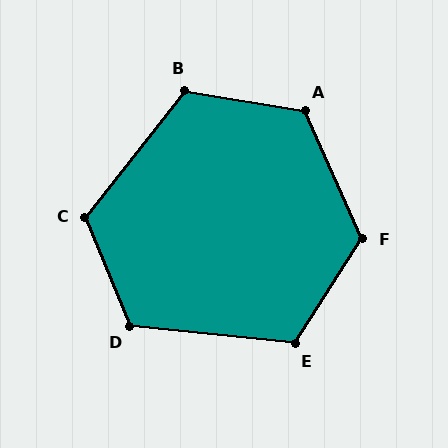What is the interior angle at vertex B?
Approximately 118 degrees (obtuse).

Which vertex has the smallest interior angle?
E, at approximately 117 degrees.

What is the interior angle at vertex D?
Approximately 118 degrees (obtuse).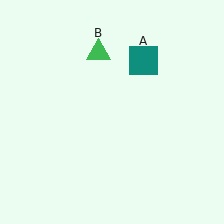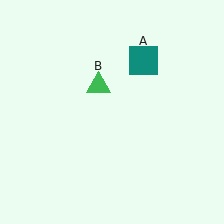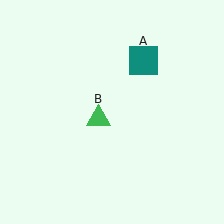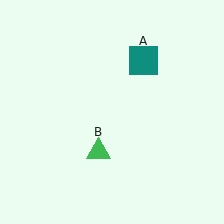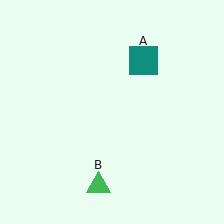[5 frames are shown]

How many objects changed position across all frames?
1 object changed position: green triangle (object B).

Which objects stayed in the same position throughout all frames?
Teal square (object A) remained stationary.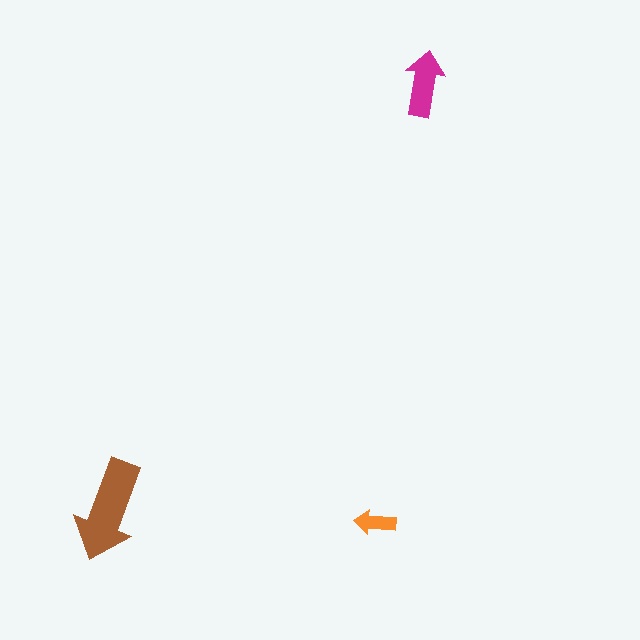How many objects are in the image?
There are 3 objects in the image.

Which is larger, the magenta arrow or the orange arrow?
The magenta one.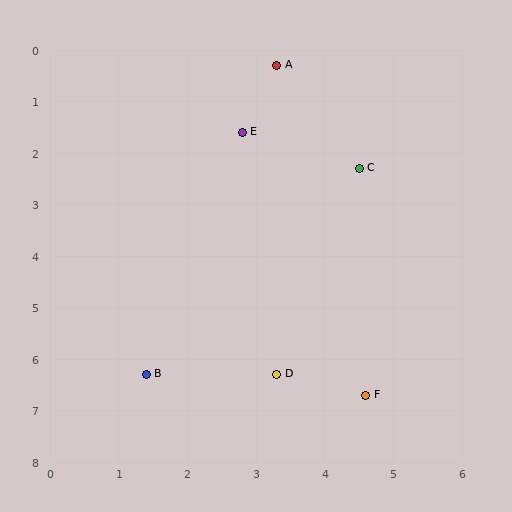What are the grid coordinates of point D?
Point D is at approximately (3.3, 6.3).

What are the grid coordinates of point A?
Point A is at approximately (3.3, 0.3).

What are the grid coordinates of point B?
Point B is at approximately (1.4, 6.3).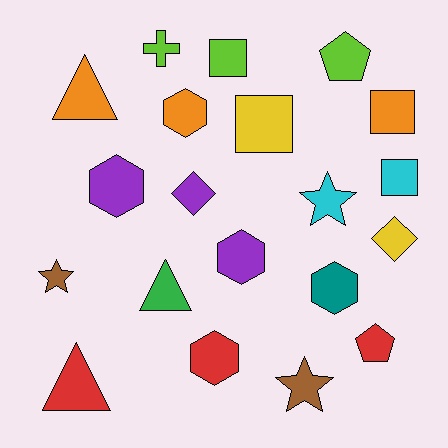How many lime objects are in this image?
There are 3 lime objects.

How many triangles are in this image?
There are 3 triangles.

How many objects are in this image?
There are 20 objects.